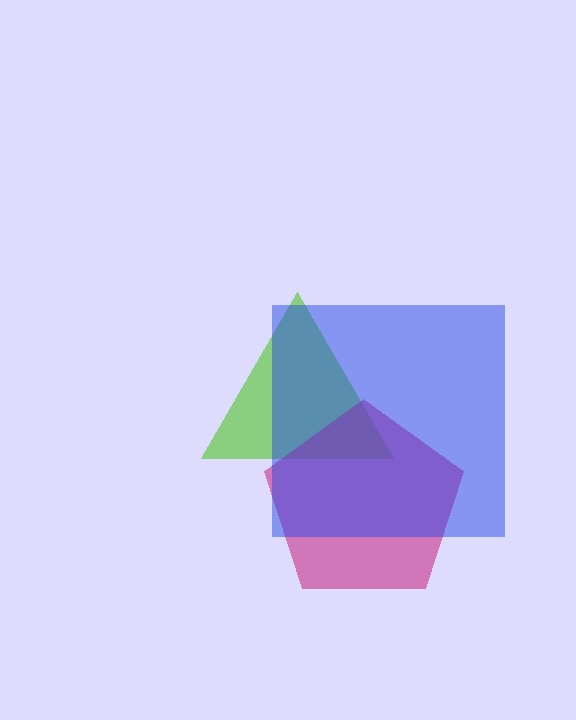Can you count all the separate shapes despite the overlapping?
Yes, there are 3 separate shapes.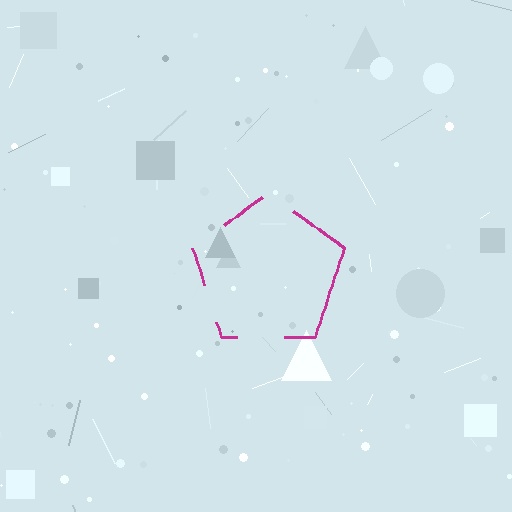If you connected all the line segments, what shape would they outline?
They would outline a pentagon.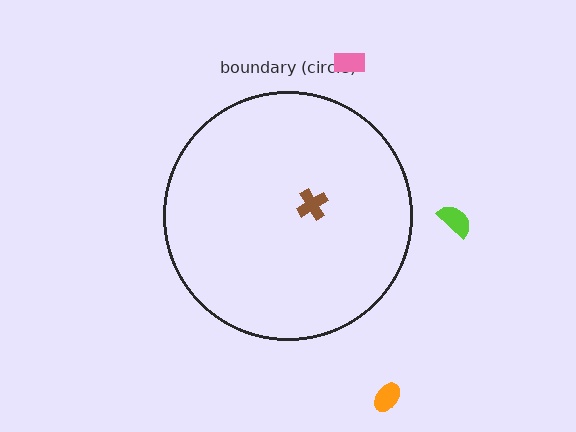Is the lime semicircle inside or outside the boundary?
Outside.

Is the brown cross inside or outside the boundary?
Inside.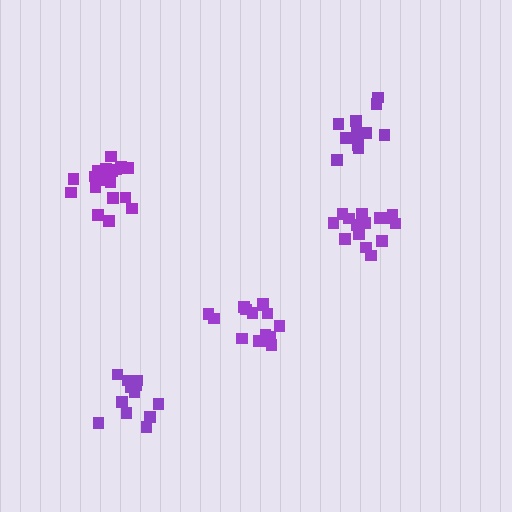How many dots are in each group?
Group 1: 18 dots, Group 2: 15 dots, Group 3: 12 dots, Group 4: 12 dots, Group 5: 15 dots (72 total).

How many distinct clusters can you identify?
There are 5 distinct clusters.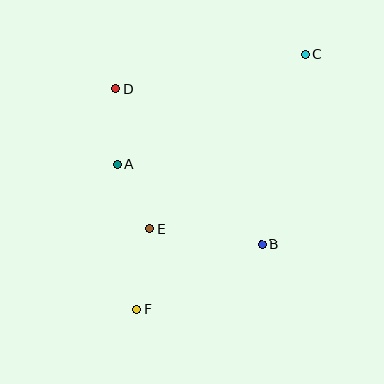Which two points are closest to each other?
Points A and E are closest to each other.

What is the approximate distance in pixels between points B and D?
The distance between B and D is approximately 214 pixels.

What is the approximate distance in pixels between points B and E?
The distance between B and E is approximately 113 pixels.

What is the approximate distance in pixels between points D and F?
The distance between D and F is approximately 222 pixels.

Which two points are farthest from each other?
Points C and F are farthest from each other.